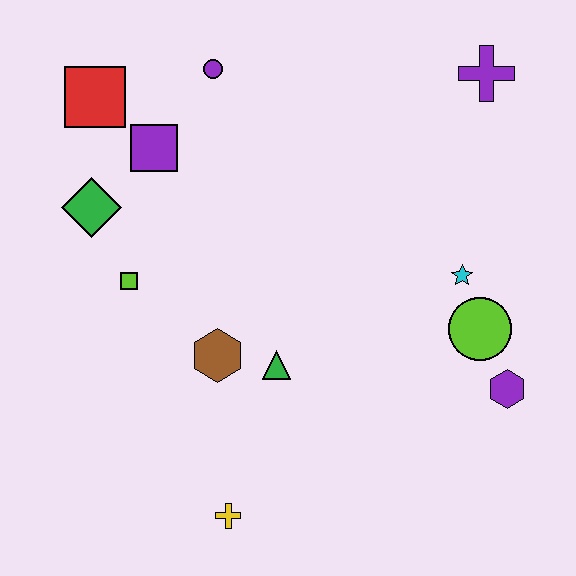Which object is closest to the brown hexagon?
The green triangle is closest to the brown hexagon.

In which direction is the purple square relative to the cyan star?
The purple square is to the left of the cyan star.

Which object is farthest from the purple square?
The purple hexagon is farthest from the purple square.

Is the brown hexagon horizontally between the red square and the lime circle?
Yes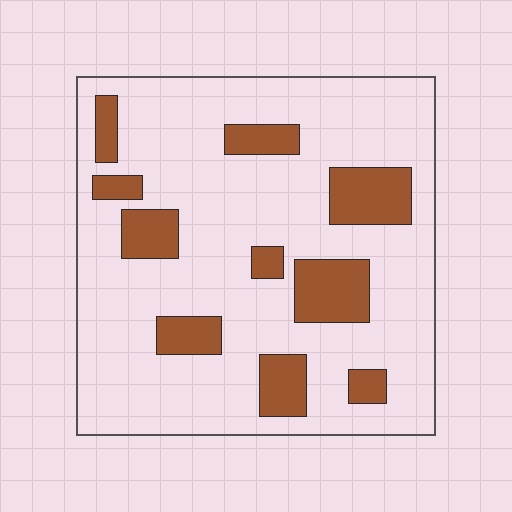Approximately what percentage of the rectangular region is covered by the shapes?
Approximately 20%.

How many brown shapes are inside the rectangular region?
10.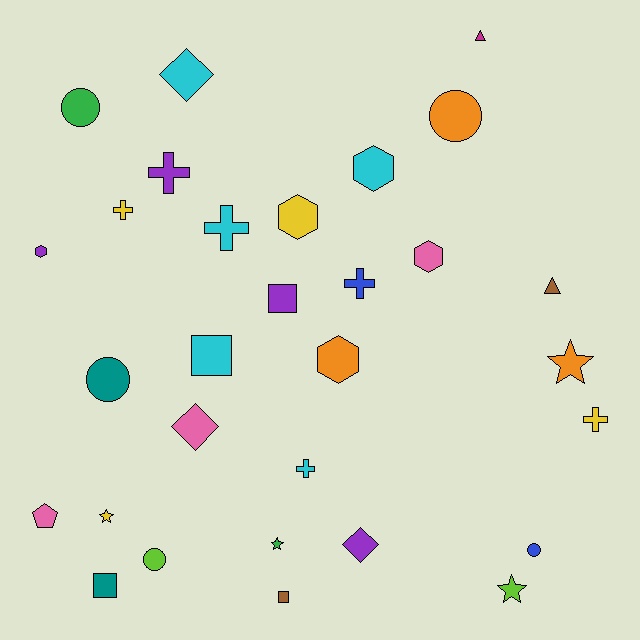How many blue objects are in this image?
There are 2 blue objects.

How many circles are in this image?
There are 5 circles.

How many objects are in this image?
There are 30 objects.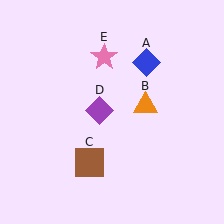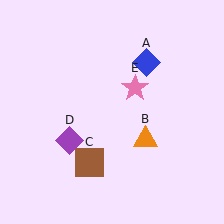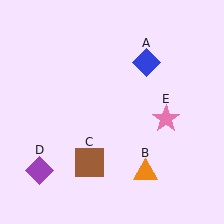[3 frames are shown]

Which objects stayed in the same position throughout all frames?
Blue diamond (object A) and brown square (object C) remained stationary.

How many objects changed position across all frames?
3 objects changed position: orange triangle (object B), purple diamond (object D), pink star (object E).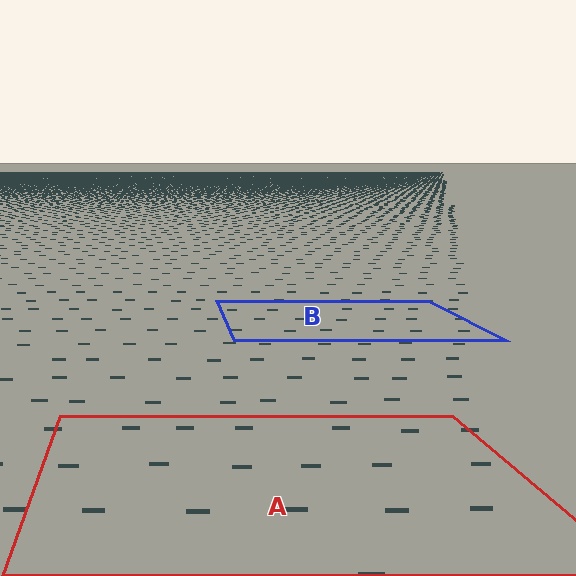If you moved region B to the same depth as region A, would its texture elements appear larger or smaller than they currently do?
They would appear larger. At a closer depth, the same texture elements are projected at a bigger on-screen size.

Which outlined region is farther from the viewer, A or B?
Region B is farther from the viewer — the texture elements inside it appear smaller and more densely packed.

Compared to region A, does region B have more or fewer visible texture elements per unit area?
Region B has more texture elements per unit area — they are packed more densely because it is farther away.